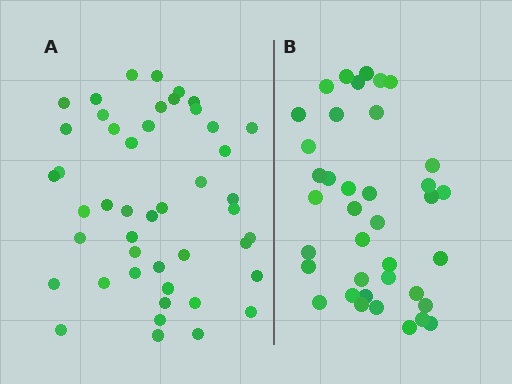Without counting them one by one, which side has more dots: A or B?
Region A (the left region) has more dots.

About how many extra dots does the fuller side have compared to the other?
Region A has roughly 8 or so more dots than region B.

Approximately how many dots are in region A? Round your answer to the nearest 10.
About 50 dots. (The exact count is 46, which rounds to 50.)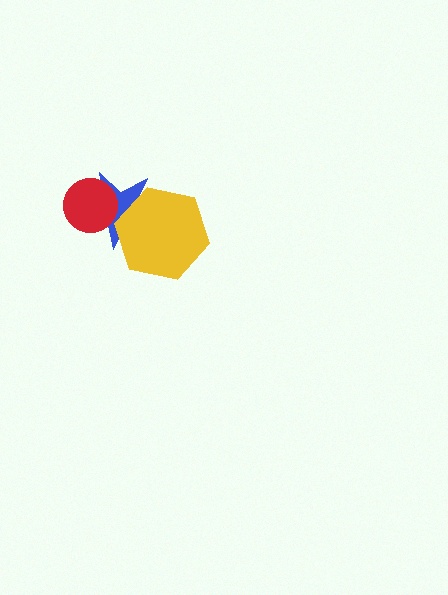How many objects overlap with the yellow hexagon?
1 object overlaps with the yellow hexagon.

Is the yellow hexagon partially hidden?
No, no other shape covers it.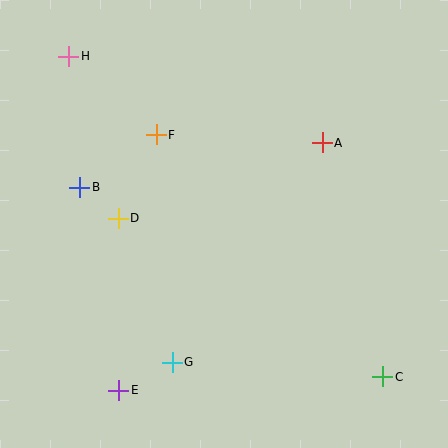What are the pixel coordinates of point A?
Point A is at (322, 143).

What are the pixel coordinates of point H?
Point H is at (69, 56).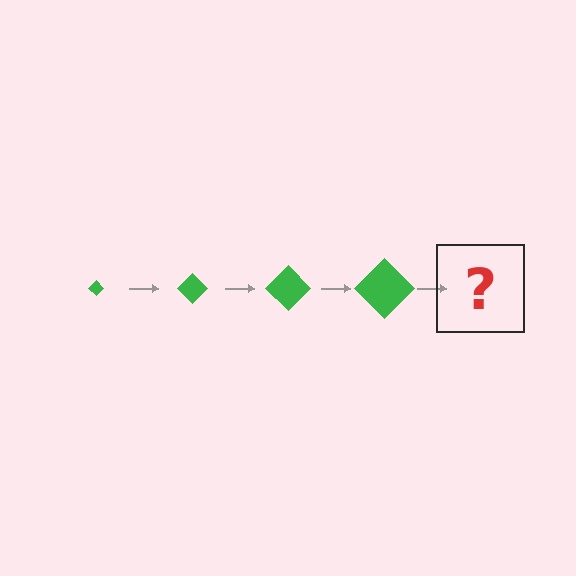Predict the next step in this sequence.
The next step is a green diamond, larger than the previous one.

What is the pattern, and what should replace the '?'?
The pattern is that the diamond gets progressively larger each step. The '?' should be a green diamond, larger than the previous one.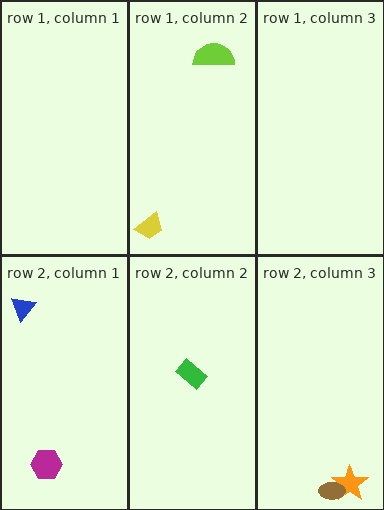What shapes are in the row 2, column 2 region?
The green rectangle.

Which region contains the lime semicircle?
The row 1, column 2 region.